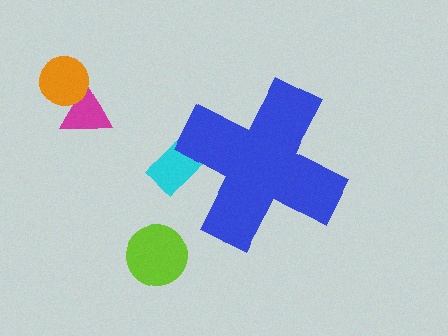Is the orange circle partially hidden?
No, the orange circle is fully visible.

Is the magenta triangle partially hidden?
No, the magenta triangle is fully visible.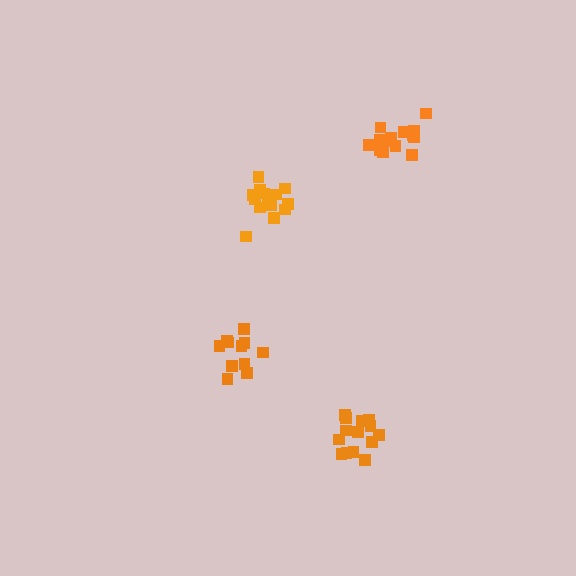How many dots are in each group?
Group 1: 15 dots, Group 2: 14 dots, Group 3: 11 dots, Group 4: 14 dots (54 total).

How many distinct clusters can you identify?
There are 4 distinct clusters.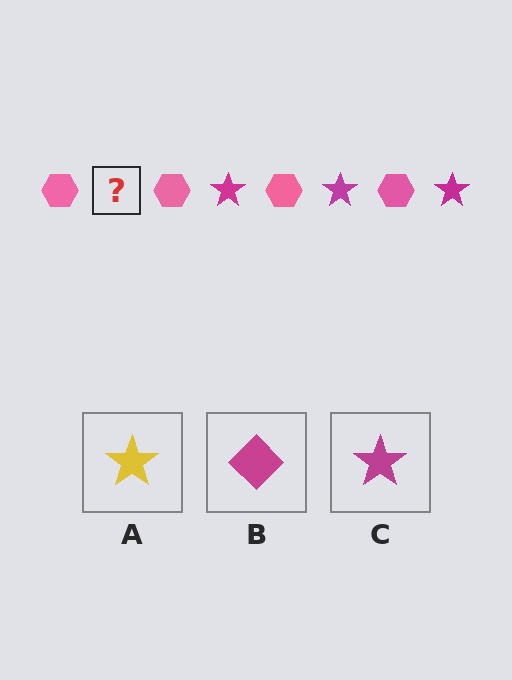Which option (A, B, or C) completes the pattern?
C.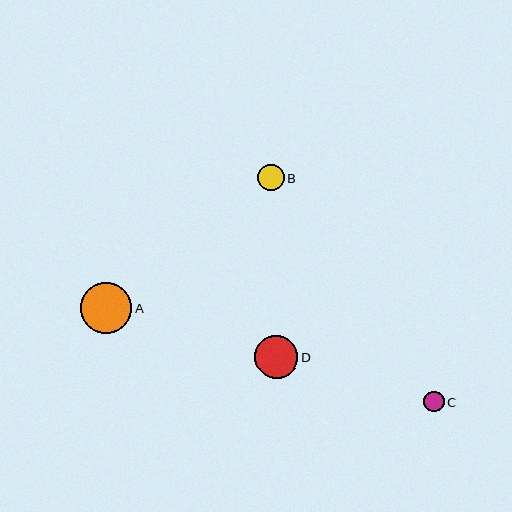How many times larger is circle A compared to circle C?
Circle A is approximately 2.5 times the size of circle C.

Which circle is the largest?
Circle A is the largest with a size of approximately 51 pixels.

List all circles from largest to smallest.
From largest to smallest: A, D, B, C.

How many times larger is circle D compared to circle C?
Circle D is approximately 2.1 times the size of circle C.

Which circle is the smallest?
Circle C is the smallest with a size of approximately 20 pixels.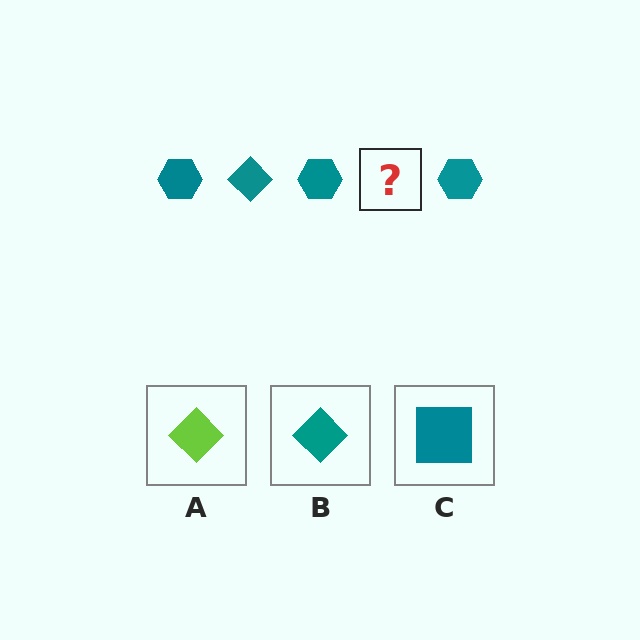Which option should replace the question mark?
Option B.